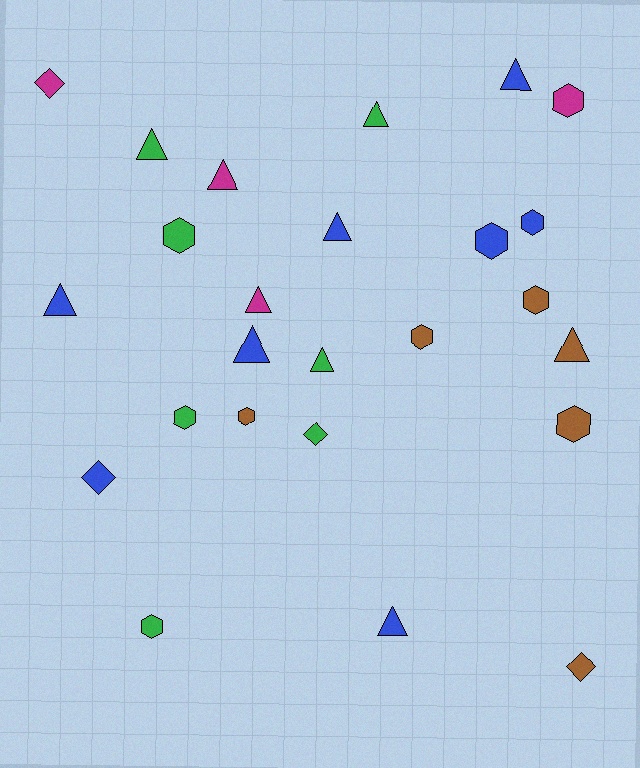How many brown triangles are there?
There is 1 brown triangle.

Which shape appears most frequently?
Triangle, with 11 objects.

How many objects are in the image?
There are 25 objects.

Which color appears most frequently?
Blue, with 8 objects.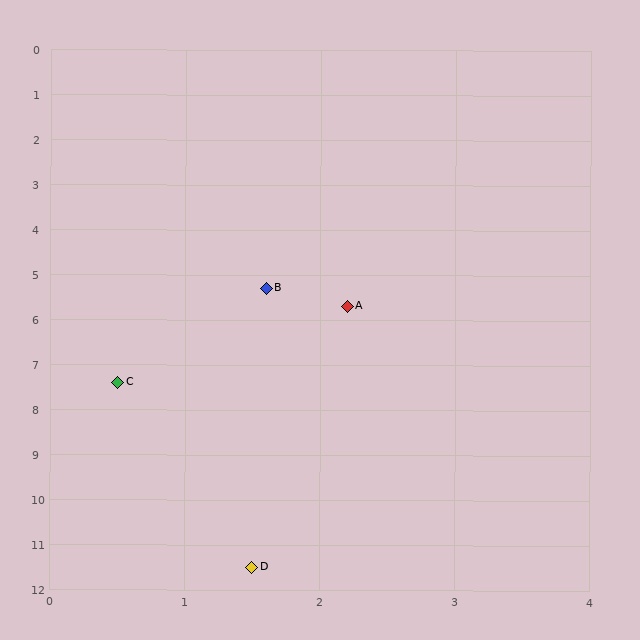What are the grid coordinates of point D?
Point D is at approximately (1.5, 11.5).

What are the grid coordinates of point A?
Point A is at approximately (2.2, 5.7).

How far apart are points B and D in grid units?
Points B and D are about 6.2 grid units apart.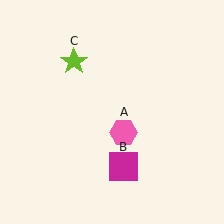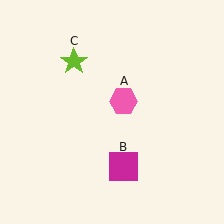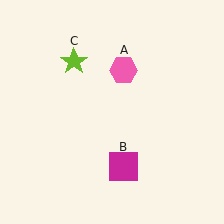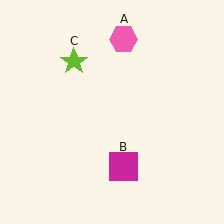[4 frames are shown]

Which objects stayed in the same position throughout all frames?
Magenta square (object B) and lime star (object C) remained stationary.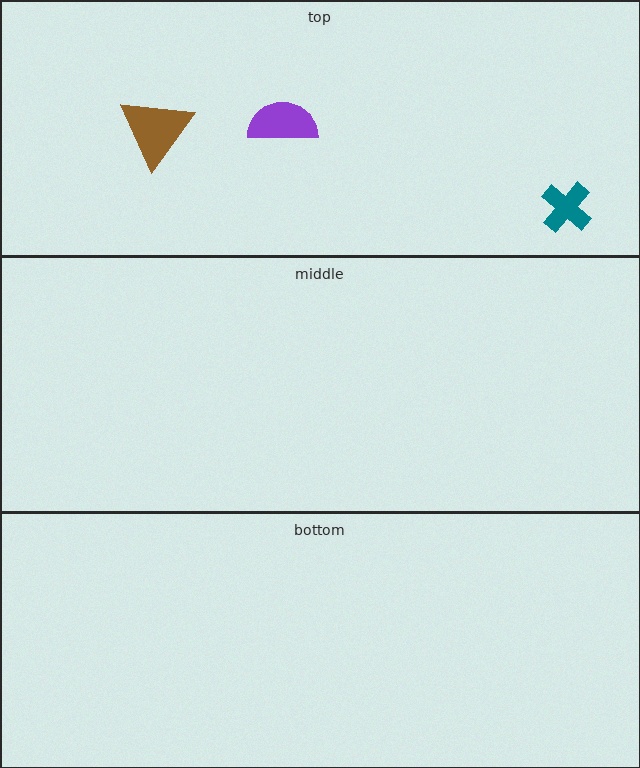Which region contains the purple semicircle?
The top region.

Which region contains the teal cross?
The top region.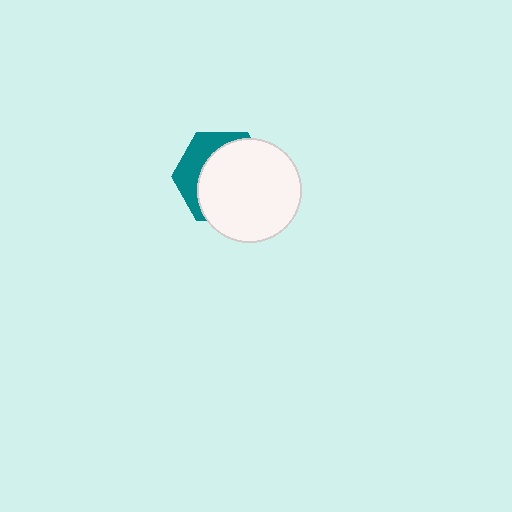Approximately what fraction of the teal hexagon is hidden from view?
Roughly 68% of the teal hexagon is hidden behind the white circle.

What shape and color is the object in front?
The object in front is a white circle.